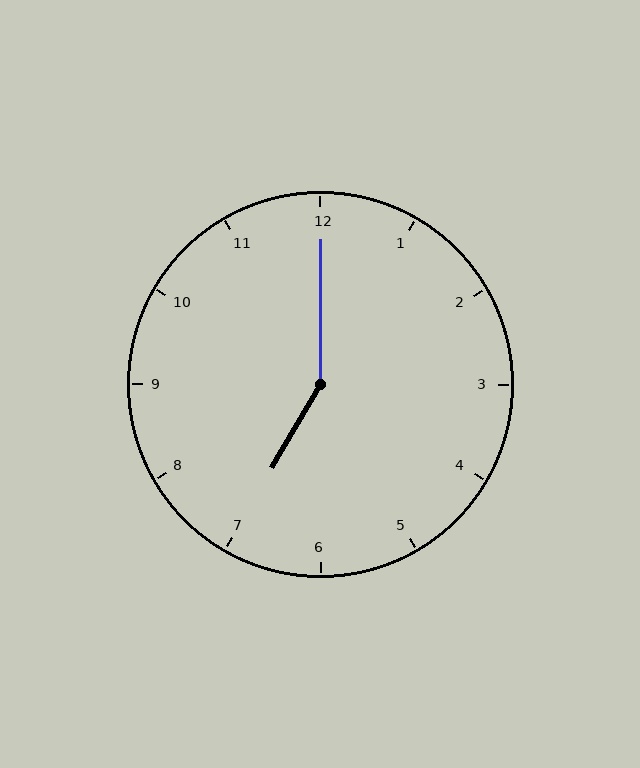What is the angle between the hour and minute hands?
Approximately 150 degrees.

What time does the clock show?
7:00.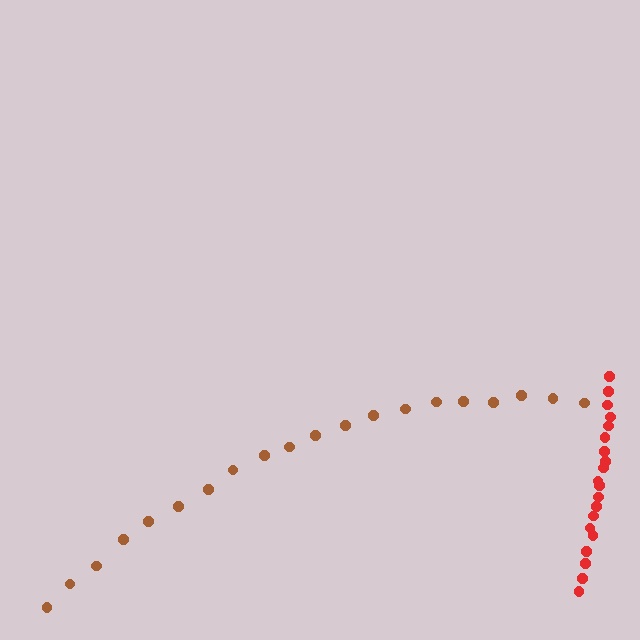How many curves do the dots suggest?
There are 2 distinct paths.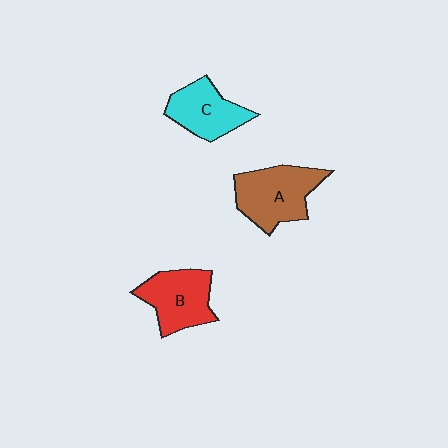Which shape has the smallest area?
Shape C (cyan).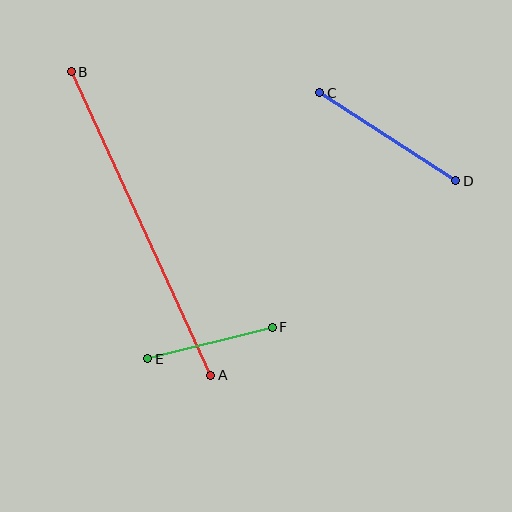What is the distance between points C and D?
The distance is approximately 162 pixels.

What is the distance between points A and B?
The distance is approximately 334 pixels.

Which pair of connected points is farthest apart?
Points A and B are farthest apart.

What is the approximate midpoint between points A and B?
The midpoint is at approximately (141, 224) pixels.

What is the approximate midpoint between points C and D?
The midpoint is at approximately (388, 137) pixels.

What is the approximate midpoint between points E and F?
The midpoint is at approximately (210, 343) pixels.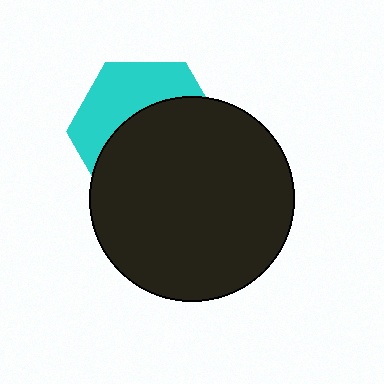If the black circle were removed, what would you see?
You would see the complete cyan hexagon.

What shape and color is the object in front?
The object in front is a black circle.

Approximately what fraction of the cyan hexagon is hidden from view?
Roughly 60% of the cyan hexagon is hidden behind the black circle.